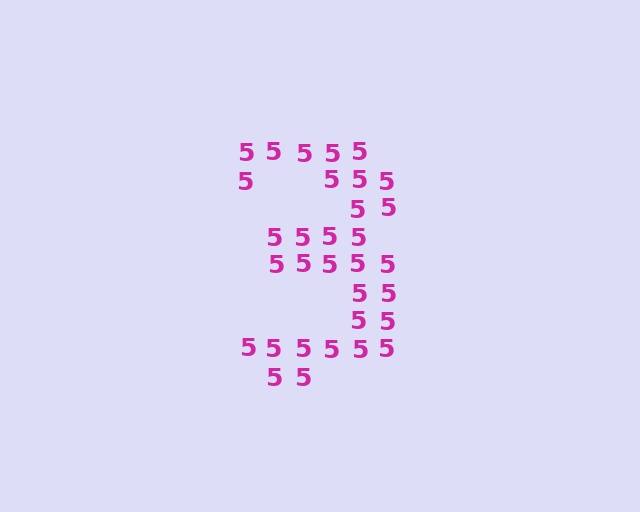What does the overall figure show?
The overall figure shows the digit 3.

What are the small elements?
The small elements are digit 5's.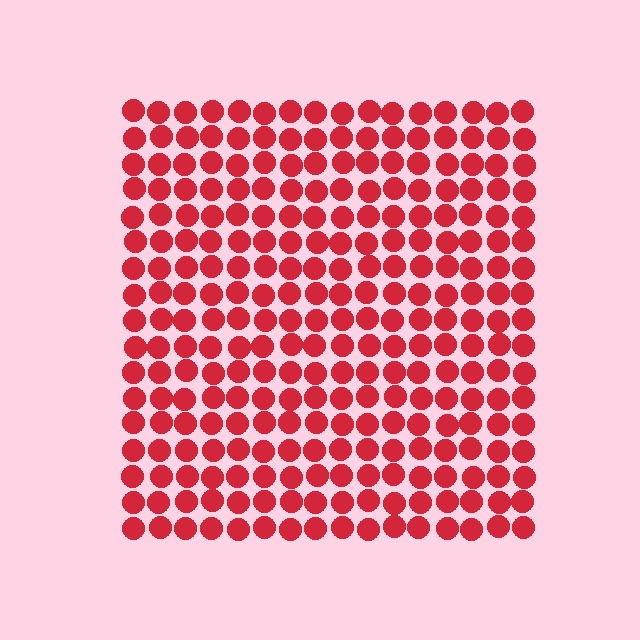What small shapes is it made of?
It is made of small circles.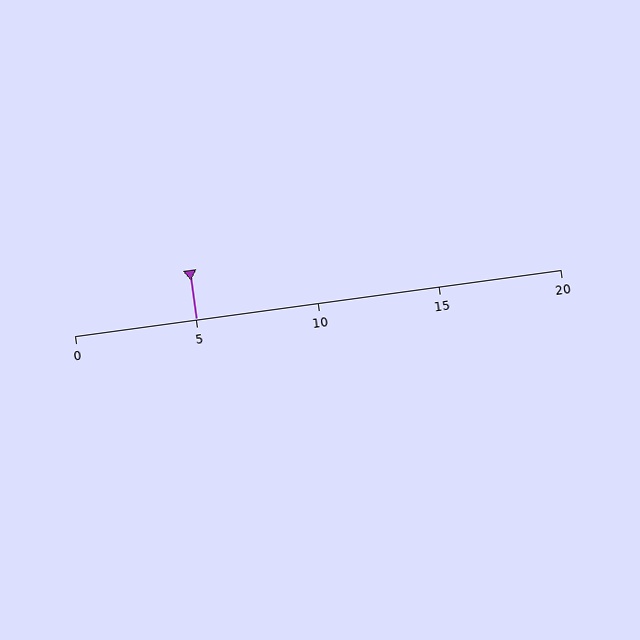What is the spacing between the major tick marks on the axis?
The major ticks are spaced 5 apart.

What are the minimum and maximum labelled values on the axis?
The axis runs from 0 to 20.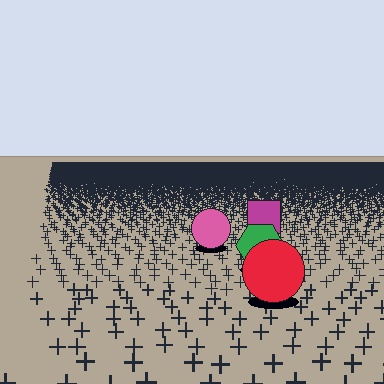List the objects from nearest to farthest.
From nearest to farthest: the red circle, the green hexagon, the pink circle, the magenta square.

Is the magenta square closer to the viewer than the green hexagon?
No. The green hexagon is closer — you can tell from the texture gradient: the ground texture is coarser near it.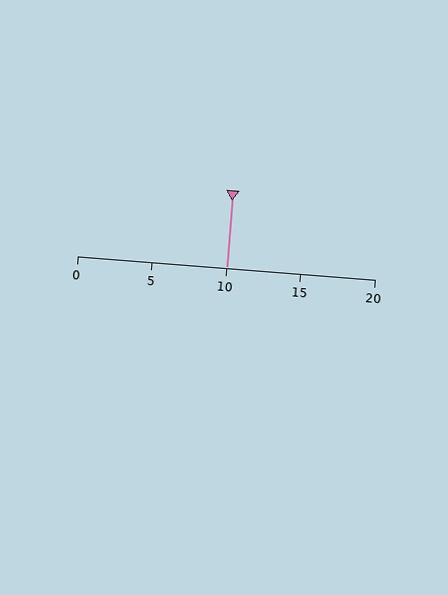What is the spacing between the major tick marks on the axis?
The major ticks are spaced 5 apart.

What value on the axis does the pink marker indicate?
The marker indicates approximately 10.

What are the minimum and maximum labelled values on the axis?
The axis runs from 0 to 20.